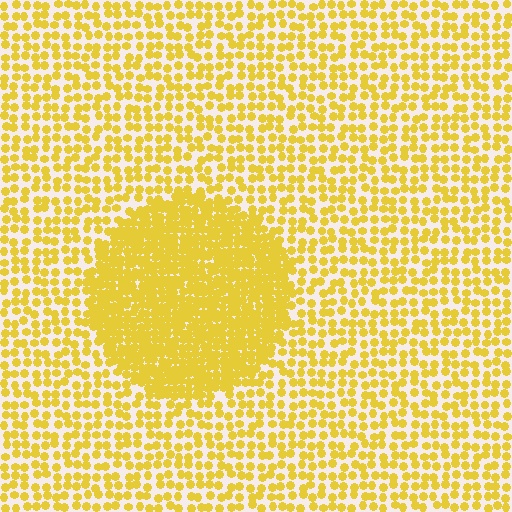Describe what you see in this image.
The image contains small yellow elements arranged at two different densities. A circle-shaped region is visible where the elements are more densely packed than the surrounding area.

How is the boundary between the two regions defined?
The boundary is defined by a change in element density (approximately 2.2x ratio). All elements are the same color, size, and shape.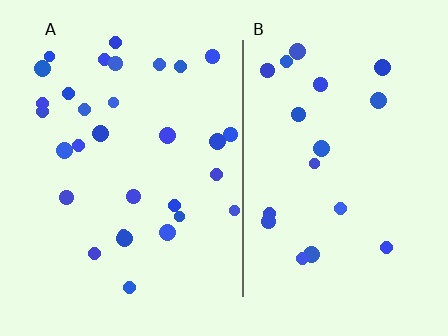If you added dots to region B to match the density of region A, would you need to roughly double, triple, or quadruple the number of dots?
Approximately double.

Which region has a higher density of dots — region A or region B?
A (the left).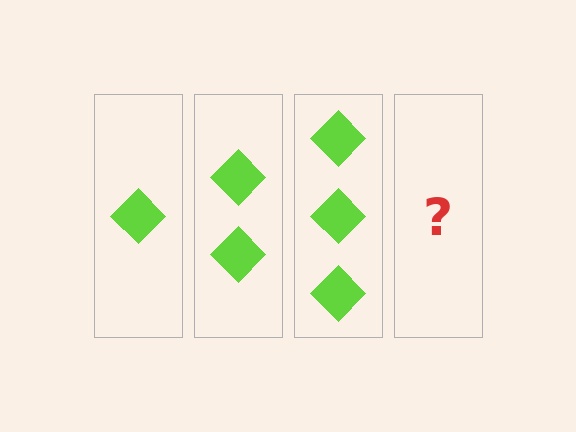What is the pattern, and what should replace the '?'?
The pattern is that each step adds one more diamond. The '?' should be 4 diamonds.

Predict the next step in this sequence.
The next step is 4 diamonds.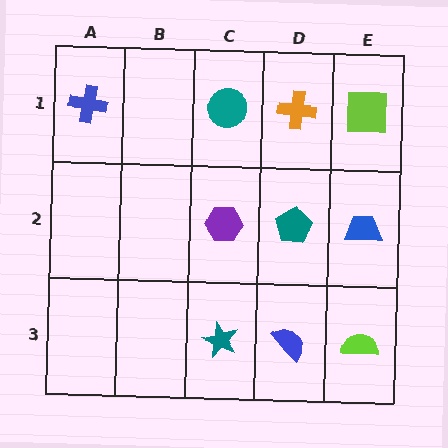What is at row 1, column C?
A teal circle.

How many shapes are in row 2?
3 shapes.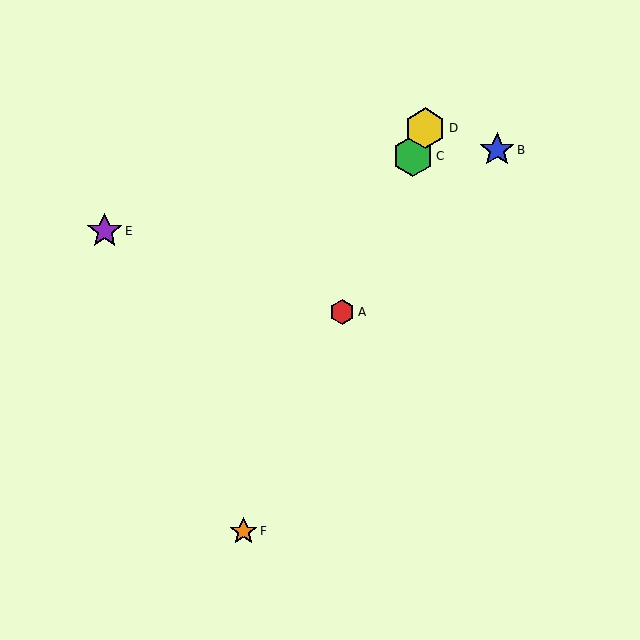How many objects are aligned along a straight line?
4 objects (A, C, D, F) are aligned along a straight line.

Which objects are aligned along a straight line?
Objects A, C, D, F are aligned along a straight line.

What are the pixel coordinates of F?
Object F is at (244, 531).